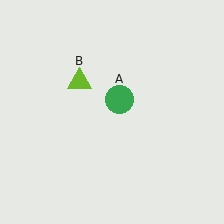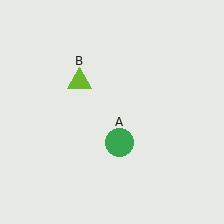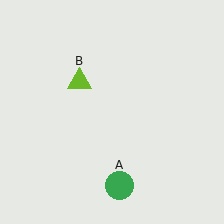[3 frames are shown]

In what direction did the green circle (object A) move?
The green circle (object A) moved down.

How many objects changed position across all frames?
1 object changed position: green circle (object A).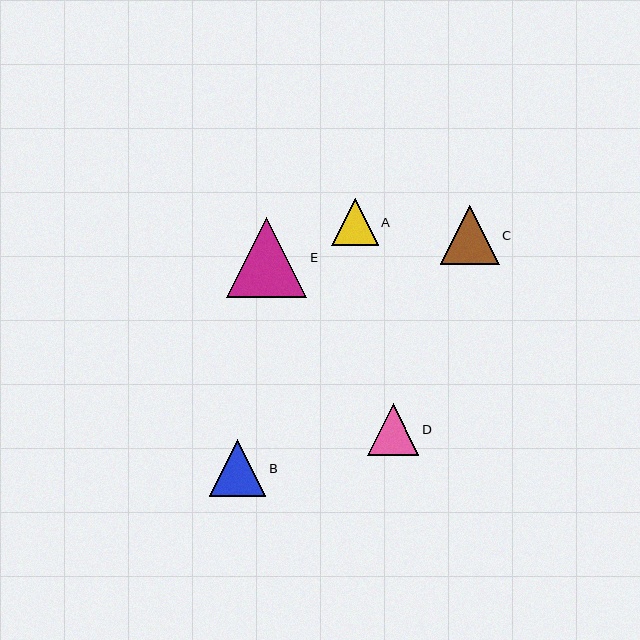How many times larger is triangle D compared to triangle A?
Triangle D is approximately 1.1 times the size of triangle A.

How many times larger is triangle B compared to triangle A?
Triangle B is approximately 1.2 times the size of triangle A.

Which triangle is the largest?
Triangle E is the largest with a size of approximately 80 pixels.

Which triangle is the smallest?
Triangle A is the smallest with a size of approximately 47 pixels.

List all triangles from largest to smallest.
From largest to smallest: E, C, B, D, A.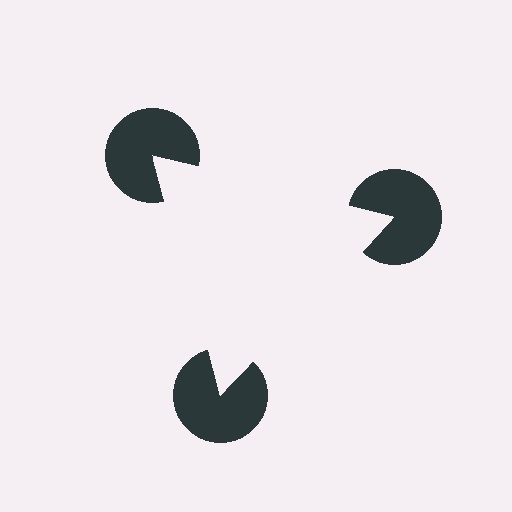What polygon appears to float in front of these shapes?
An illusory triangle — its edges are inferred from the aligned wedge cuts in the pac-man discs, not physically drawn.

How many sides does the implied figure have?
3 sides.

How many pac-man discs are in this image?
There are 3 — one at each vertex of the illusory triangle.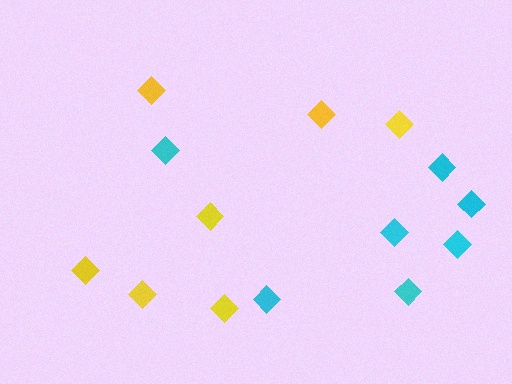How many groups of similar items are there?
There are 2 groups: one group of cyan diamonds (7) and one group of yellow diamonds (7).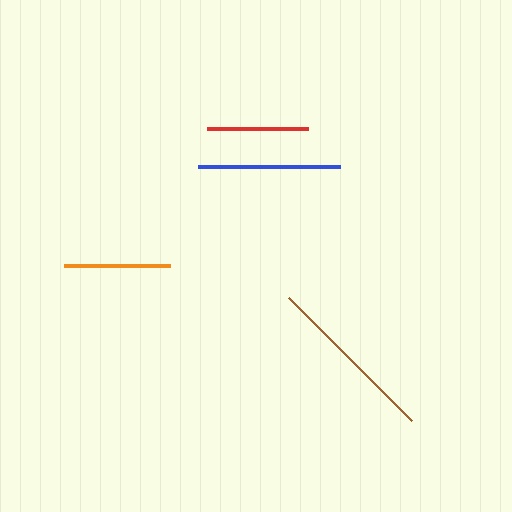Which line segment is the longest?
The brown line is the longest at approximately 174 pixels.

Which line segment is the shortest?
The red line is the shortest at approximately 102 pixels.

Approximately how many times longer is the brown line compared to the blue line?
The brown line is approximately 1.2 times the length of the blue line.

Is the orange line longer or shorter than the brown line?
The brown line is longer than the orange line.